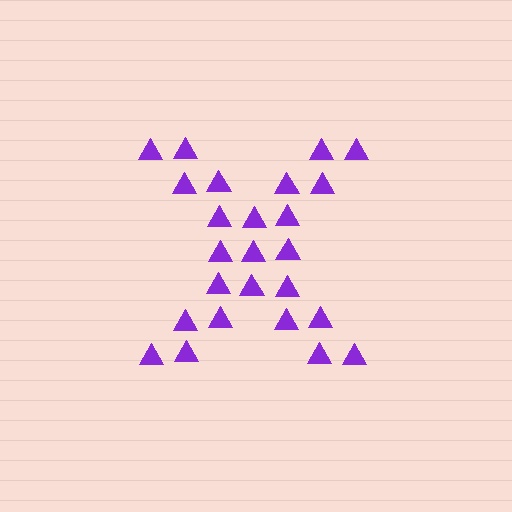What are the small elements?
The small elements are triangles.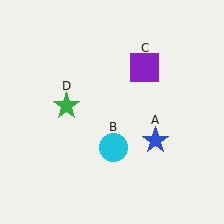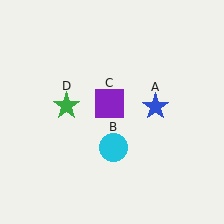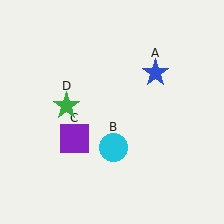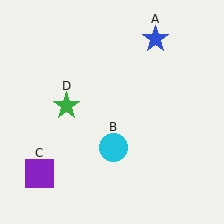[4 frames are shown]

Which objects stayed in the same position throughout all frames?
Cyan circle (object B) and green star (object D) remained stationary.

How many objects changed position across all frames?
2 objects changed position: blue star (object A), purple square (object C).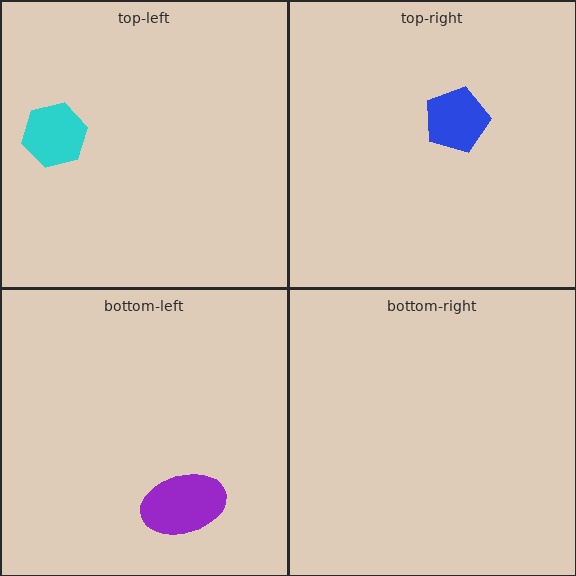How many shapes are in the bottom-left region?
1.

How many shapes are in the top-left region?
1.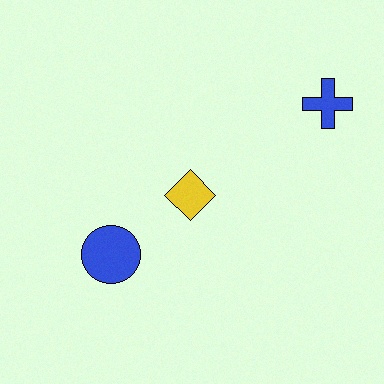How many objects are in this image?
There are 3 objects.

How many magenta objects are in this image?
There are no magenta objects.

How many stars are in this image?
There are no stars.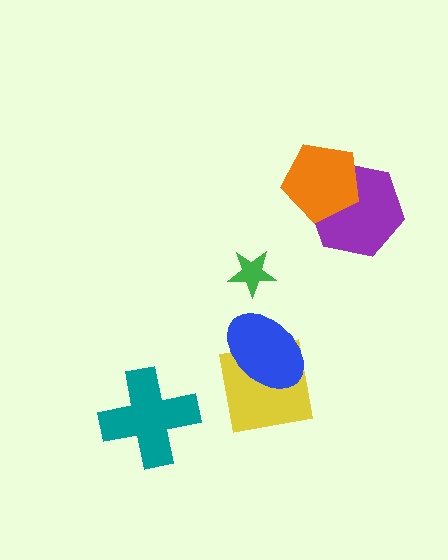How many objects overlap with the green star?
0 objects overlap with the green star.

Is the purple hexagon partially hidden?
Yes, it is partially covered by another shape.